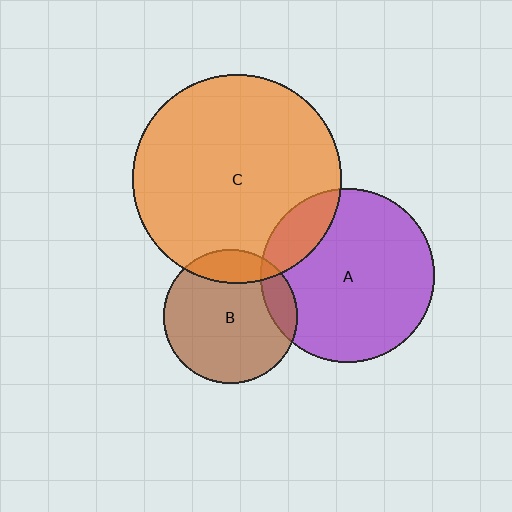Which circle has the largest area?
Circle C (orange).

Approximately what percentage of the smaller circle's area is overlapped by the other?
Approximately 15%.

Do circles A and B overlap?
Yes.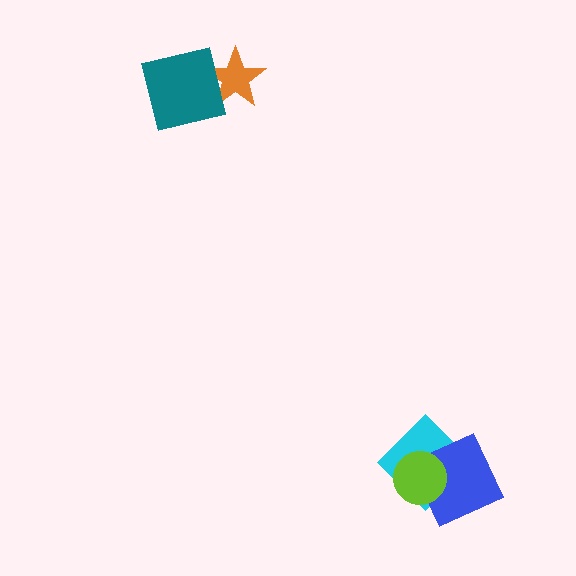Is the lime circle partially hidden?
No, no other shape covers it.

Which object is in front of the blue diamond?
The lime circle is in front of the blue diamond.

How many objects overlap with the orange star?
1 object overlaps with the orange star.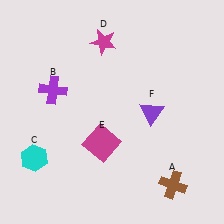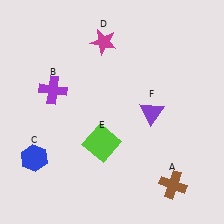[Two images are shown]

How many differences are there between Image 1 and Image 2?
There are 2 differences between the two images.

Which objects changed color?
C changed from cyan to blue. E changed from magenta to lime.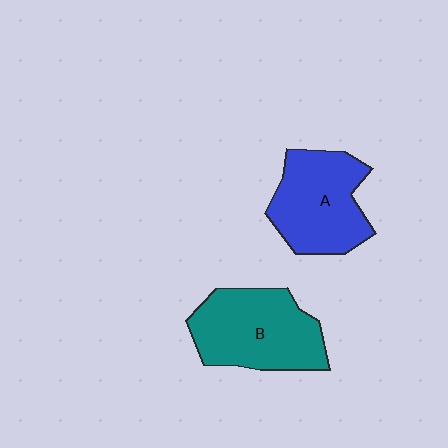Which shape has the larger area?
Shape B (teal).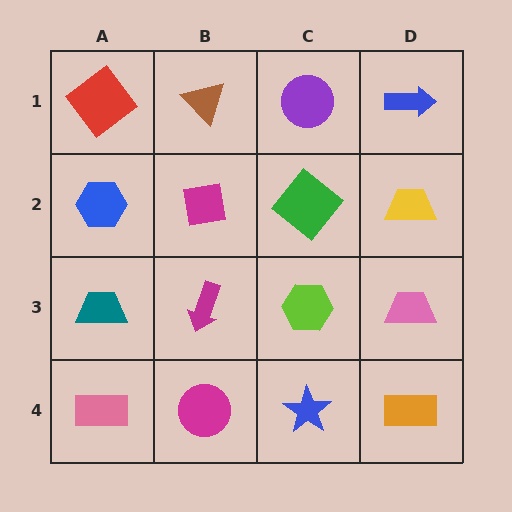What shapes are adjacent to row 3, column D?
A yellow trapezoid (row 2, column D), an orange rectangle (row 4, column D), a lime hexagon (row 3, column C).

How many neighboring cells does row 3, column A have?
3.